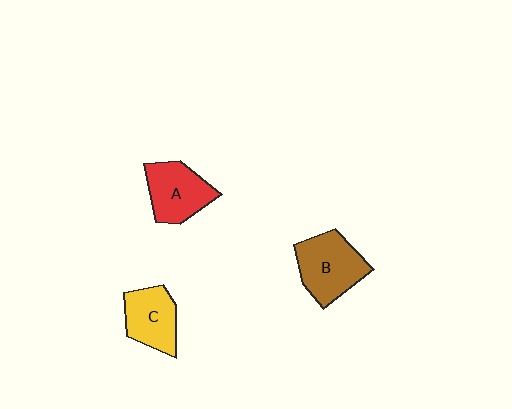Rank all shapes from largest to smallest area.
From largest to smallest: B (brown), A (red), C (yellow).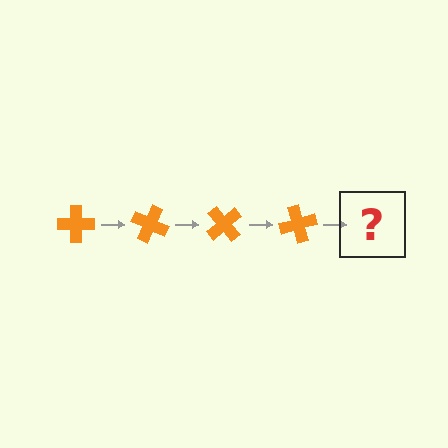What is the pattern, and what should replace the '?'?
The pattern is that the cross rotates 25 degrees each step. The '?' should be an orange cross rotated 100 degrees.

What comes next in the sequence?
The next element should be an orange cross rotated 100 degrees.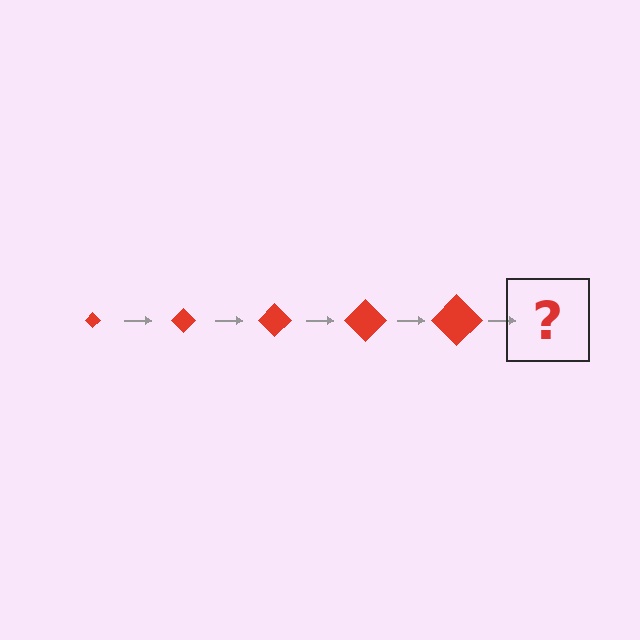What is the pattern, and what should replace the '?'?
The pattern is that the diamond gets progressively larger each step. The '?' should be a red diamond, larger than the previous one.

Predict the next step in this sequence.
The next step is a red diamond, larger than the previous one.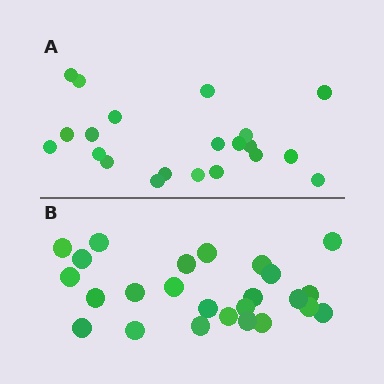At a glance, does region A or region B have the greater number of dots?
Region B (the bottom region) has more dots.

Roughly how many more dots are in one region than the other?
Region B has about 4 more dots than region A.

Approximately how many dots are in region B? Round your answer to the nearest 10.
About 20 dots. (The exact count is 25, which rounds to 20.)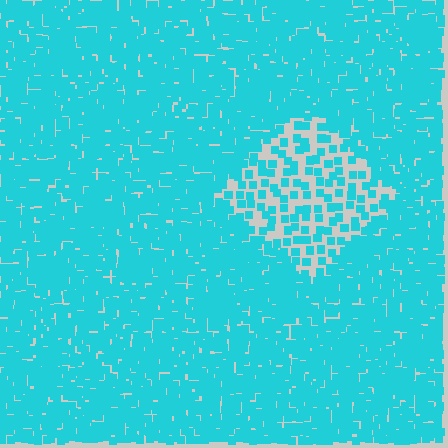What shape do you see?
I see a diamond.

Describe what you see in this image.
The image contains small cyan elements arranged at two different densities. A diamond-shaped region is visible where the elements are less densely packed than the surrounding area.